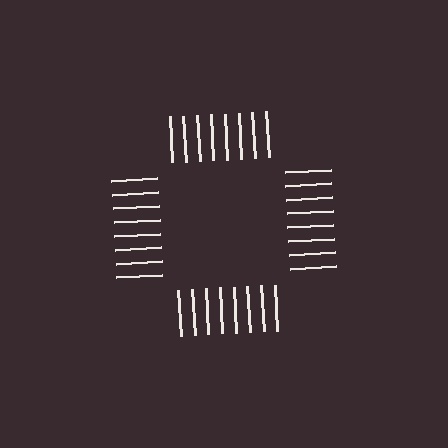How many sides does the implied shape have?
4 sides — the line-ends trace a square.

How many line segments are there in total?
32 — 8 along each of the 4 edges.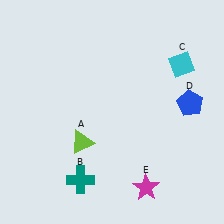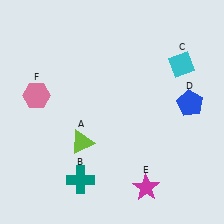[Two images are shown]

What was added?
A pink hexagon (F) was added in Image 2.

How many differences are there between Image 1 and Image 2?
There is 1 difference between the two images.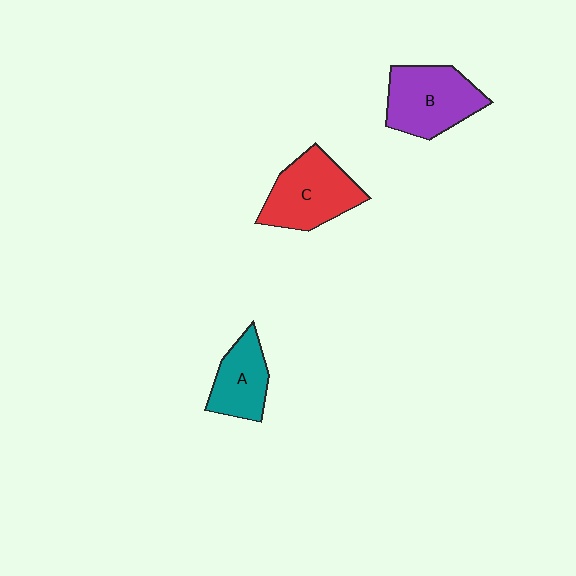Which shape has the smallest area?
Shape A (teal).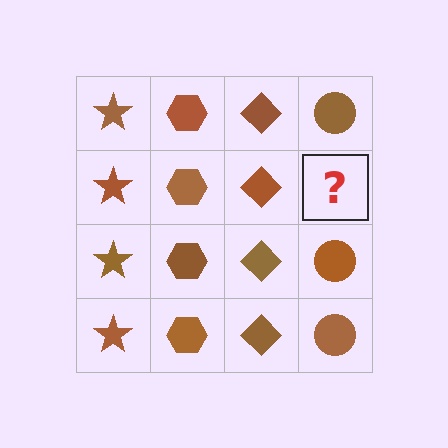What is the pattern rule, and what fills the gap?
The rule is that each column has a consistent shape. The gap should be filled with a brown circle.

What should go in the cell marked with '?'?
The missing cell should contain a brown circle.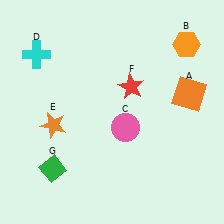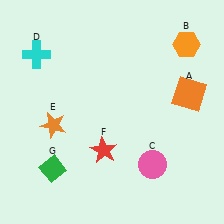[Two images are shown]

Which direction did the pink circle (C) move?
The pink circle (C) moved down.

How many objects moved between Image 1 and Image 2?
2 objects moved between the two images.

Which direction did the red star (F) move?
The red star (F) moved down.